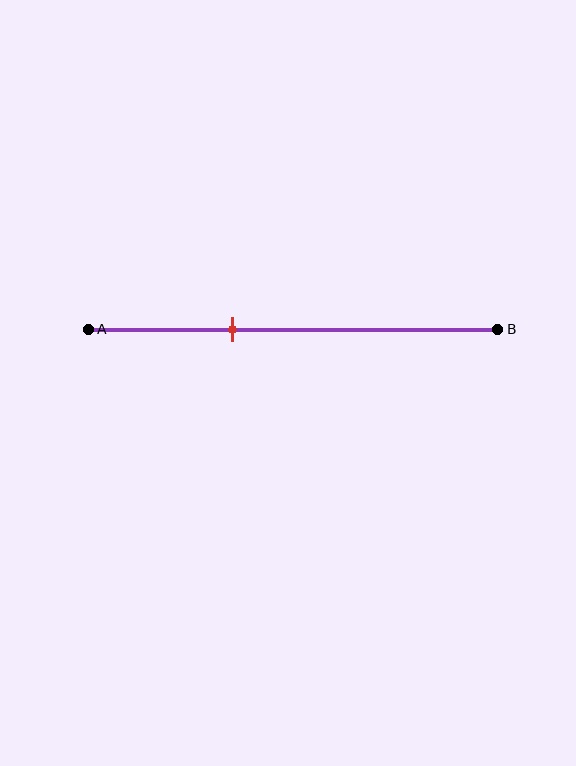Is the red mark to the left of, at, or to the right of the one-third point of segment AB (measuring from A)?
The red mark is approximately at the one-third point of segment AB.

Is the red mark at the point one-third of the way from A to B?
Yes, the mark is approximately at the one-third point.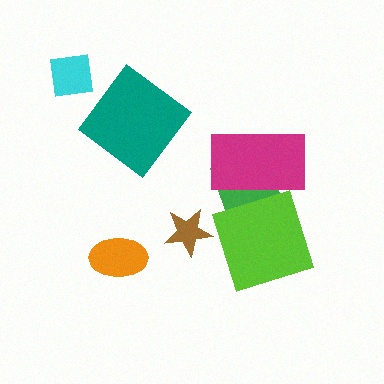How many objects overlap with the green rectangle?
2 objects overlap with the green rectangle.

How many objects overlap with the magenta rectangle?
1 object overlaps with the magenta rectangle.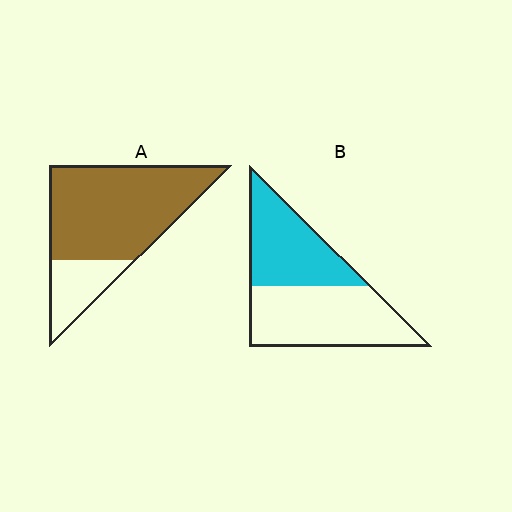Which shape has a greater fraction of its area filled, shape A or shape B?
Shape A.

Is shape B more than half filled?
No.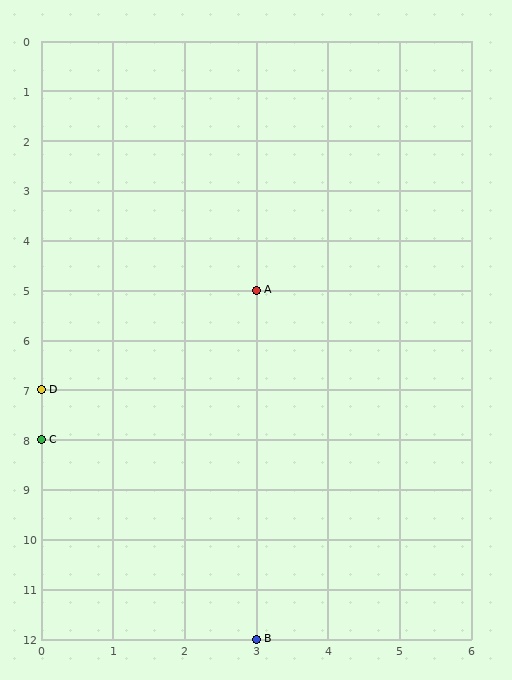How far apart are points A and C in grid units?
Points A and C are 3 columns and 3 rows apart (about 4.2 grid units diagonally).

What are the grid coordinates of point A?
Point A is at grid coordinates (3, 5).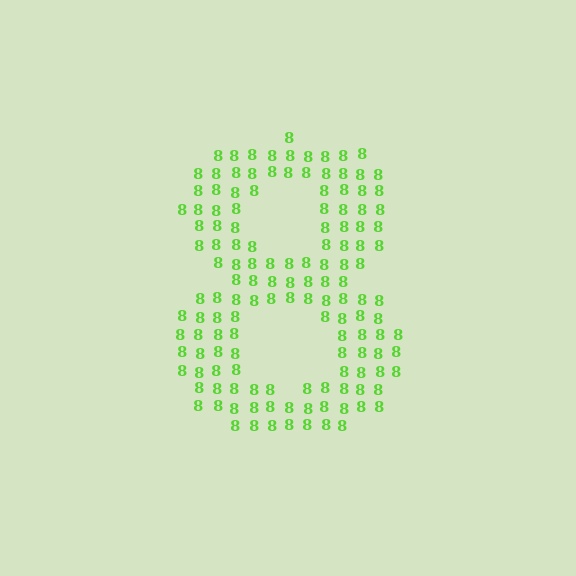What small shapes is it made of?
It is made of small digit 8's.